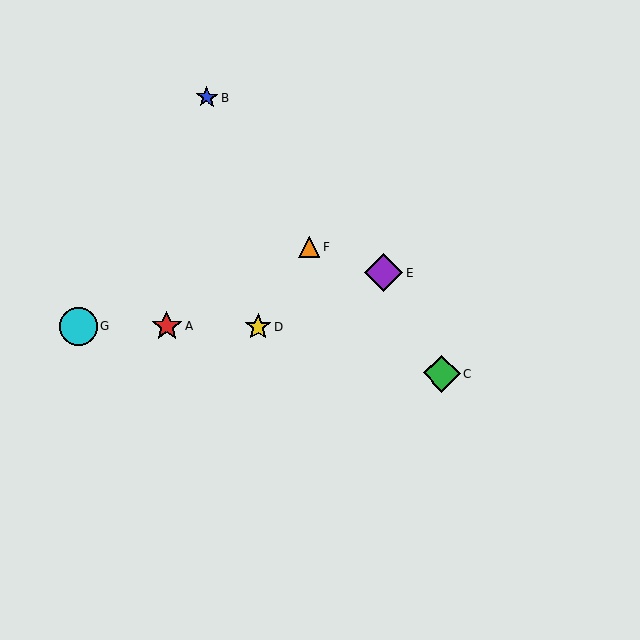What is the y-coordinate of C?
Object C is at y≈373.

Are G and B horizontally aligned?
No, G is at y≈326 and B is at y≈97.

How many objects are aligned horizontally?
3 objects (A, D, G) are aligned horizontally.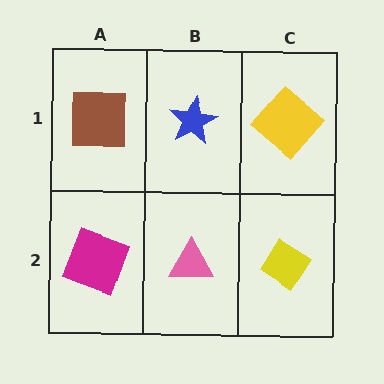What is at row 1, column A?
A brown square.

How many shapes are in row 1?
3 shapes.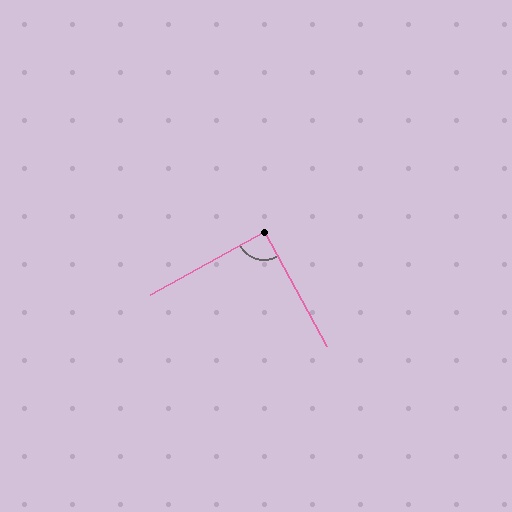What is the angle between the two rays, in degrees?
Approximately 90 degrees.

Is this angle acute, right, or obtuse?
It is approximately a right angle.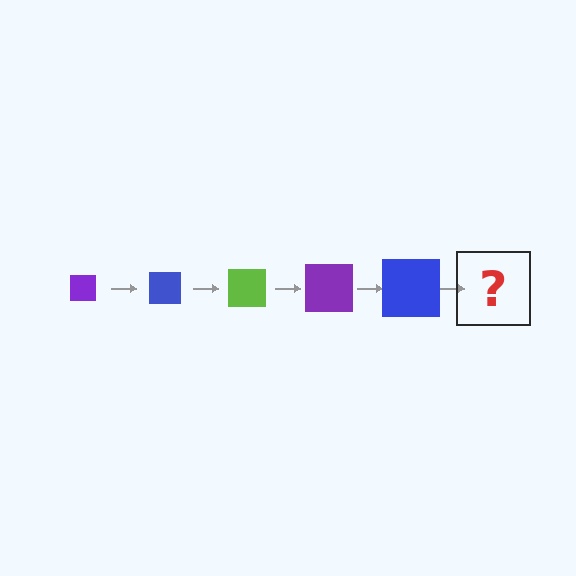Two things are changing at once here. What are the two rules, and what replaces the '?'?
The two rules are that the square grows larger each step and the color cycles through purple, blue, and lime. The '?' should be a lime square, larger than the previous one.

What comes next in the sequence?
The next element should be a lime square, larger than the previous one.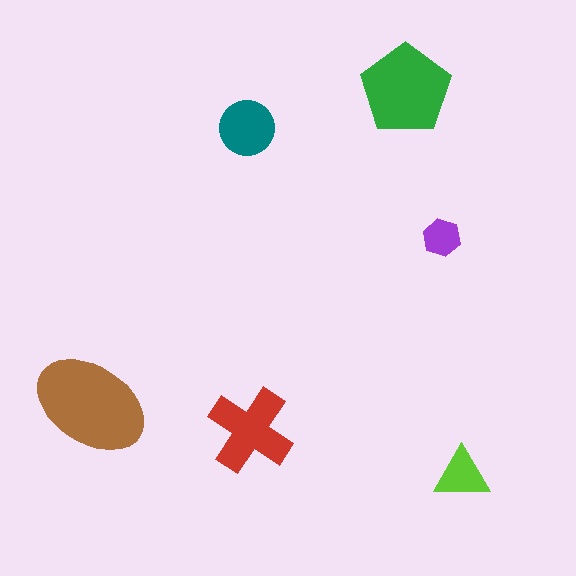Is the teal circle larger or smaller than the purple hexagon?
Larger.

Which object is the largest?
The brown ellipse.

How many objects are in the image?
There are 6 objects in the image.